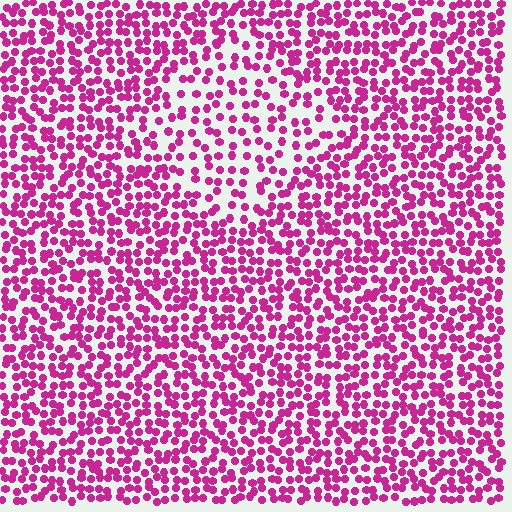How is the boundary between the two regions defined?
The boundary is defined by a change in element density (approximately 1.7x ratio). All elements are the same color, size, and shape.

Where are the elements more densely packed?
The elements are more densely packed outside the diamond boundary.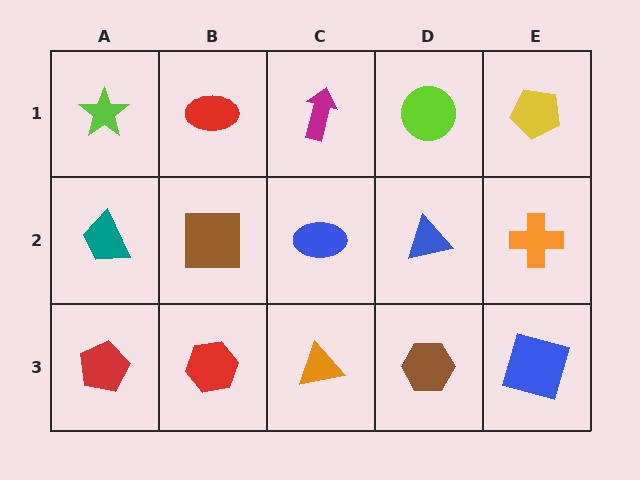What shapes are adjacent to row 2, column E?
A yellow pentagon (row 1, column E), a blue square (row 3, column E), a blue triangle (row 2, column D).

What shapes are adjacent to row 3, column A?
A teal trapezoid (row 2, column A), a red hexagon (row 3, column B).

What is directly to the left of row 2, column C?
A brown square.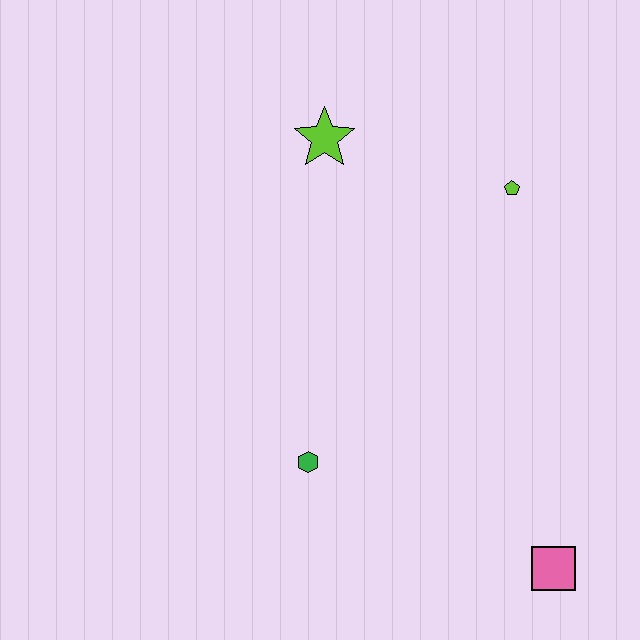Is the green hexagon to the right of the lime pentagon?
No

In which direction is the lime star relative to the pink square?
The lime star is above the pink square.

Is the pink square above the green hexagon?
No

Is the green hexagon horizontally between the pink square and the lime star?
No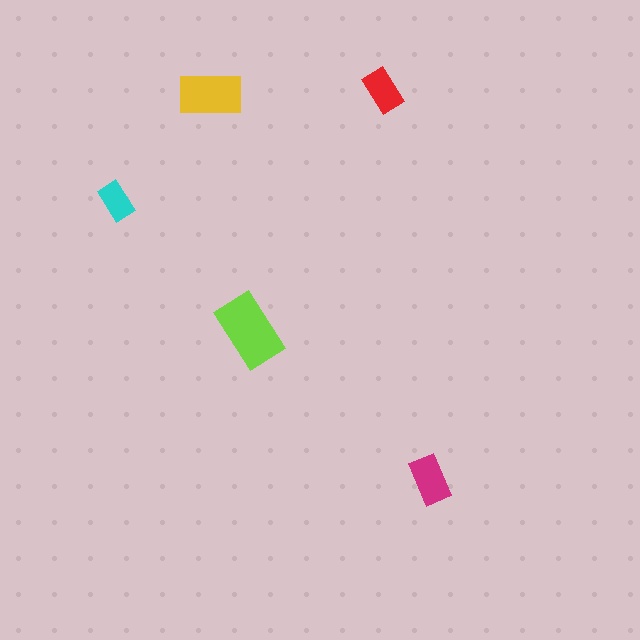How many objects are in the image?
There are 5 objects in the image.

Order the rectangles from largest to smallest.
the lime one, the yellow one, the magenta one, the red one, the cyan one.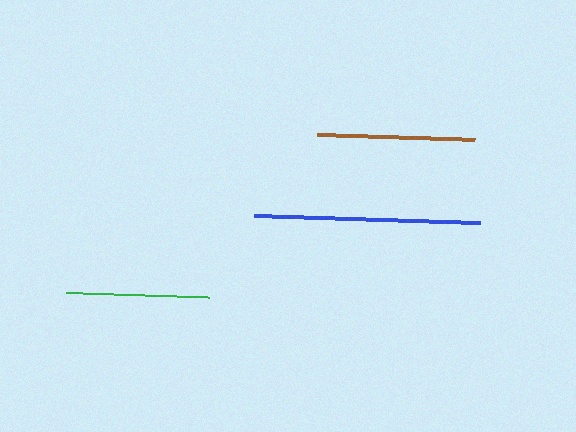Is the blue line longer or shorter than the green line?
The blue line is longer than the green line.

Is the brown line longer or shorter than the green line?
The brown line is longer than the green line.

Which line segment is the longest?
The blue line is the longest at approximately 227 pixels.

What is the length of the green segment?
The green segment is approximately 143 pixels long.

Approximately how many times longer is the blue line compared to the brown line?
The blue line is approximately 1.4 times the length of the brown line.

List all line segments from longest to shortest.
From longest to shortest: blue, brown, green.